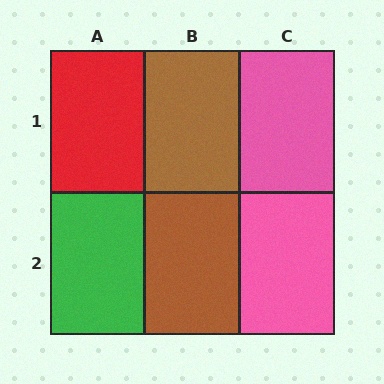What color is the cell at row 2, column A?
Green.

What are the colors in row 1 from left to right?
Red, brown, pink.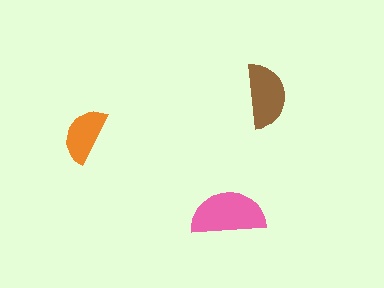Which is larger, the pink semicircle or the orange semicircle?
The pink one.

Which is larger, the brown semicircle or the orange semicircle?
The brown one.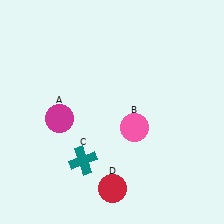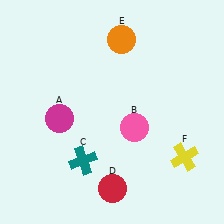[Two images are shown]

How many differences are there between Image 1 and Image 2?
There are 2 differences between the two images.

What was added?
An orange circle (E), a yellow cross (F) were added in Image 2.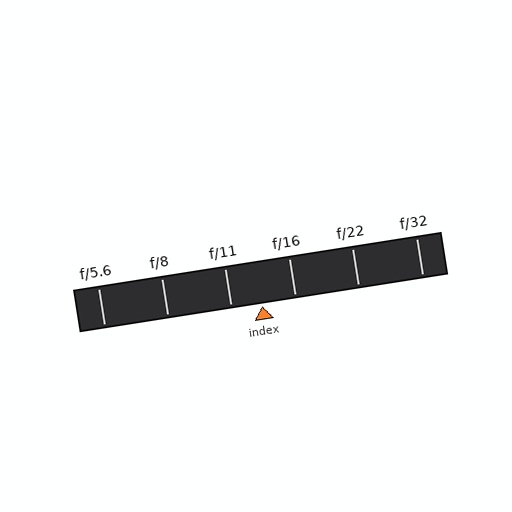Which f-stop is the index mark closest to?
The index mark is closest to f/11.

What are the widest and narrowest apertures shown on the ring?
The widest aperture shown is f/5.6 and the narrowest is f/32.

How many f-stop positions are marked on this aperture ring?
There are 6 f-stop positions marked.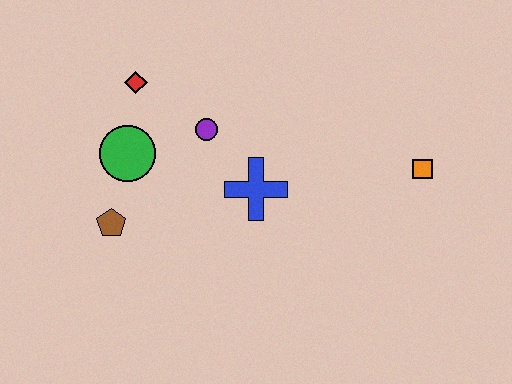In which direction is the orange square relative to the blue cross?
The orange square is to the right of the blue cross.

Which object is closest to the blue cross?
The purple circle is closest to the blue cross.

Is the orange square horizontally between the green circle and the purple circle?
No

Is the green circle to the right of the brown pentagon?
Yes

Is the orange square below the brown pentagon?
No